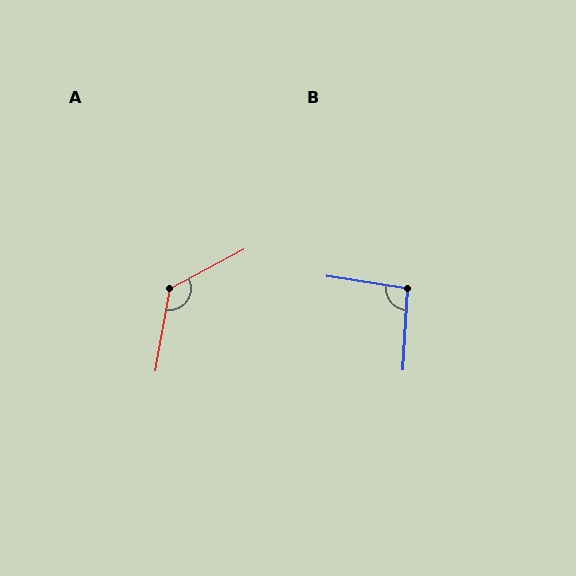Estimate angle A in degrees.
Approximately 128 degrees.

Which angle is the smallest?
B, at approximately 96 degrees.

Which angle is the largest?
A, at approximately 128 degrees.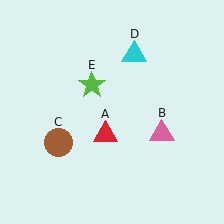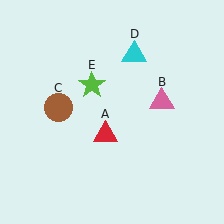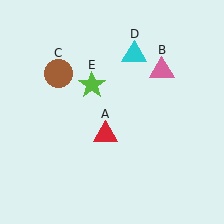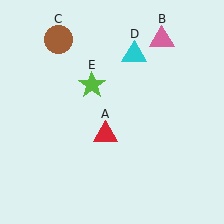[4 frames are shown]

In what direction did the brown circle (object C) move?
The brown circle (object C) moved up.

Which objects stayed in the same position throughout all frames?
Red triangle (object A) and cyan triangle (object D) and lime star (object E) remained stationary.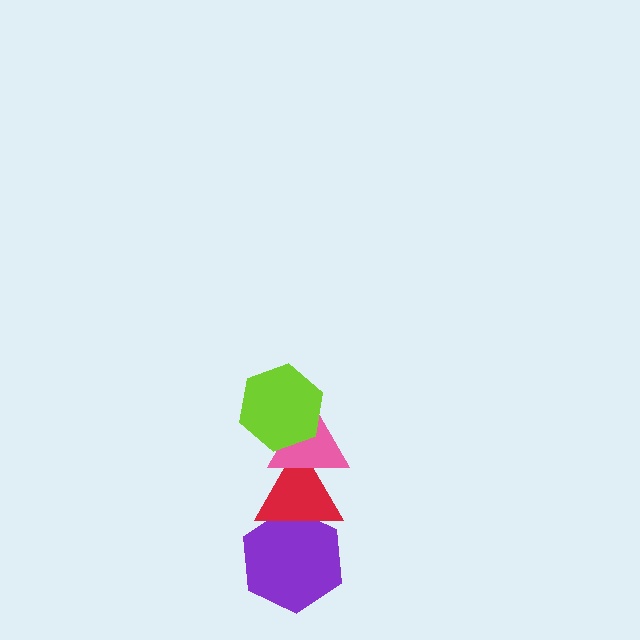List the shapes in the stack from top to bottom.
From top to bottom: the lime hexagon, the pink triangle, the red triangle, the purple hexagon.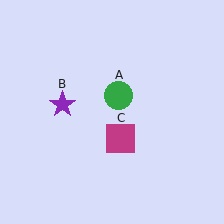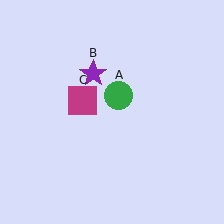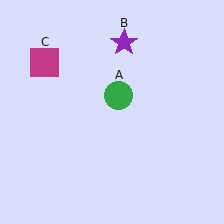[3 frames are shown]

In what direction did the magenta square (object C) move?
The magenta square (object C) moved up and to the left.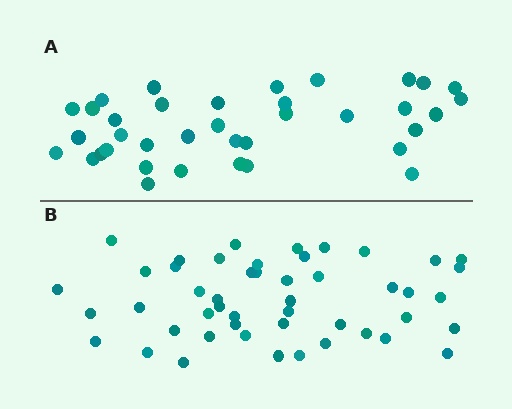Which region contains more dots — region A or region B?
Region B (the bottom region) has more dots.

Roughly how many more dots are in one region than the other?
Region B has roughly 12 or so more dots than region A.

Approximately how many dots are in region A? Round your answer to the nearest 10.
About 40 dots. (The exact count is 37, which rounds to 40.)